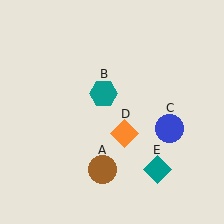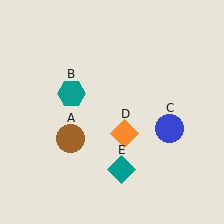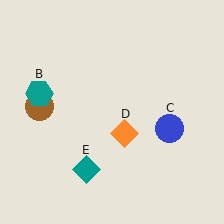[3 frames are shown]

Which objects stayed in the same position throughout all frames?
Blue circle (object C) and orange diamond (object D) remained stationary.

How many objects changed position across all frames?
3 objects changed position: brown circle (object A), teal hexagon (object B), teal diamond (object E).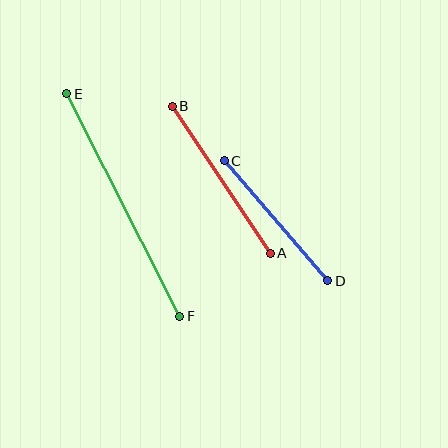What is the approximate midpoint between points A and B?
The midpoint is at approximately (221, 180) pixels.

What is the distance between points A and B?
The distance is approximately 176 pixels.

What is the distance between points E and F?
The distance is approximately 250 pixels.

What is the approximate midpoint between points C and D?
The midpoint is at approximately (276, 221) pixels.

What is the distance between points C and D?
The distance is approximately 159 pixels.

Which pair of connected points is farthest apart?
Points E and F are farthest apart.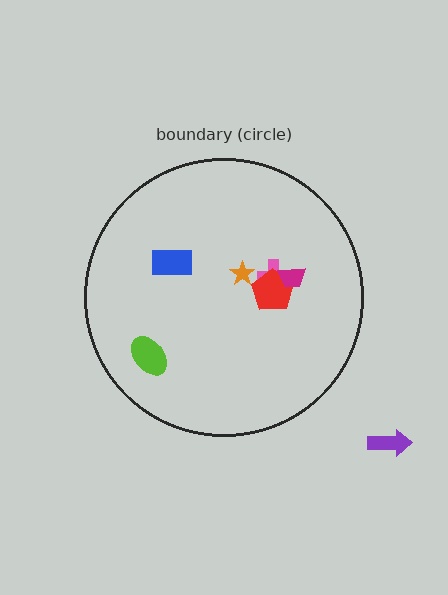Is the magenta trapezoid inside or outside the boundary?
Inside.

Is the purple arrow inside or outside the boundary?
Outside.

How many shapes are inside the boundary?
6 inside, 1 outside.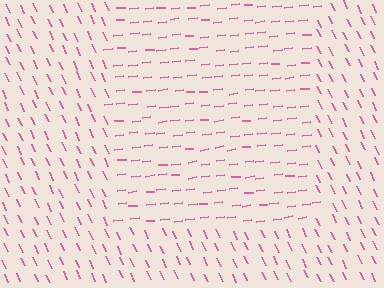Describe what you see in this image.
The image is filled with small pink line segments. A rectangle region in the image has lines oriented differently from the surrounding lines, creating a visible texture boundary.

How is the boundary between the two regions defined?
The boundary is defined purely by a change in line orientation (approximately 71 degrees difference). All lines are the same color and thickness.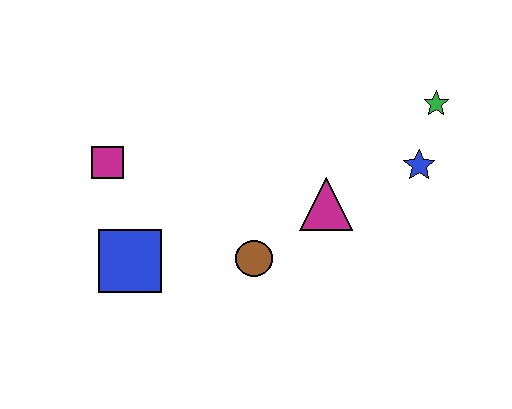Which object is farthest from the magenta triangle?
The magenta square is farthest from the magenta triangle.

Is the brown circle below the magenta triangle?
Yes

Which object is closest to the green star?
The blue star is closest to the green star.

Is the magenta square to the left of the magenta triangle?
Yes